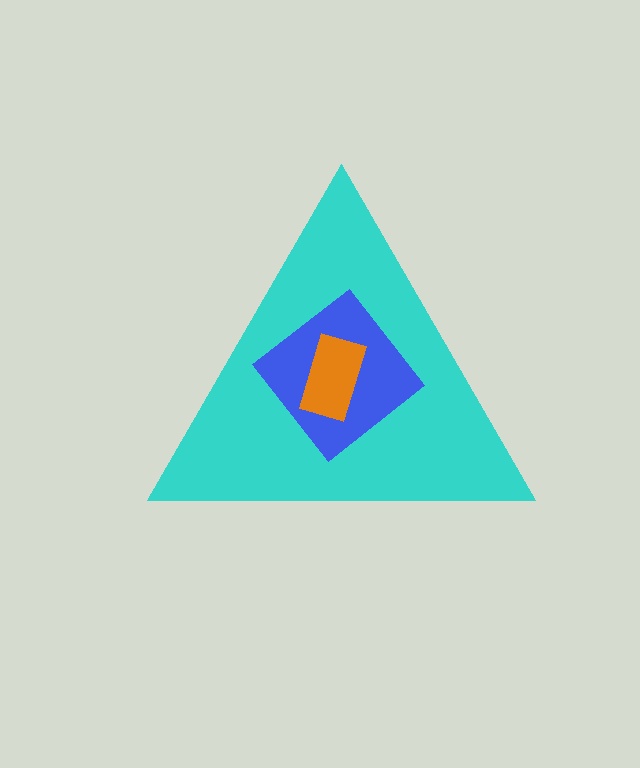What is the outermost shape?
The cyan triangle.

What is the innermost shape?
The orange rectangle.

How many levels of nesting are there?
3.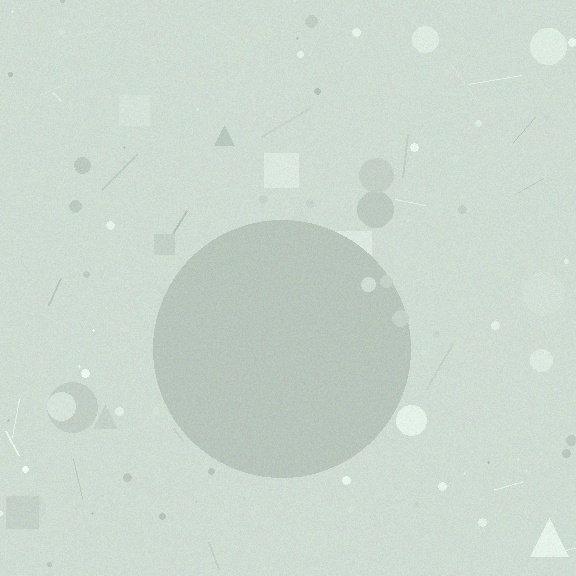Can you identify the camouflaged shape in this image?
The camouflaged shape is a circle.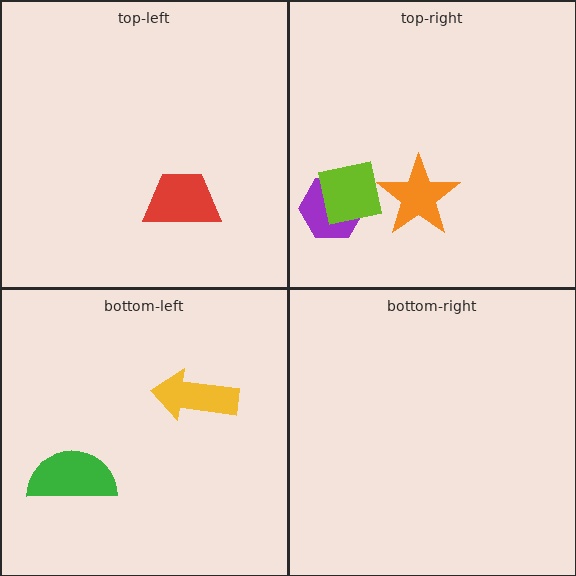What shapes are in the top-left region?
The red trapezoid.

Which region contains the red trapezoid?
The top-left region.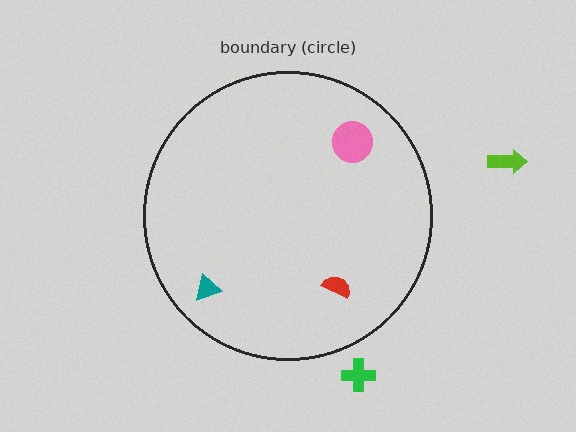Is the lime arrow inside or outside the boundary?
Outside.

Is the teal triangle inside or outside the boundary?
Inside.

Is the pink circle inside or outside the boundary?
Inside.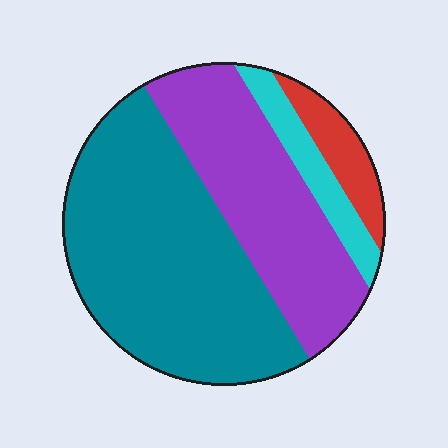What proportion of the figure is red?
Red covers 8% of the figure.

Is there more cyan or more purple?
Purple.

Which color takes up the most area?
Teal, at roughly 50%.